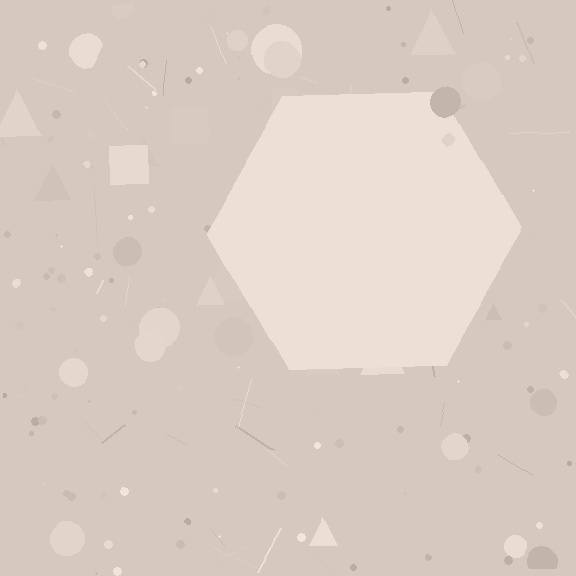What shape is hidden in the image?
A hexagon is hidden in the image.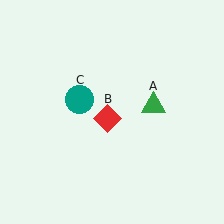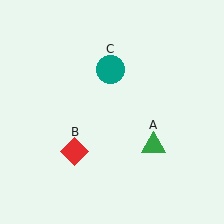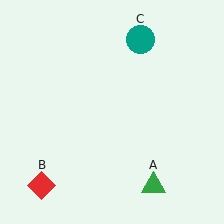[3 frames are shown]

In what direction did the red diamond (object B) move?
The red diamond (object B) moved down and to the left.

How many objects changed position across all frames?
3 objects changed position: green triangle (object A), red diamond (object B), teal circle (object C).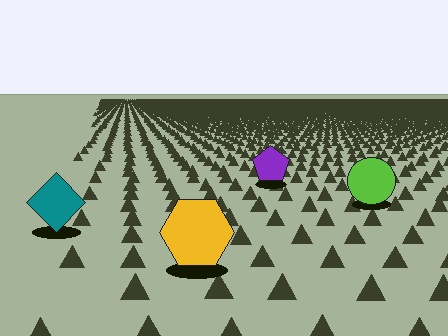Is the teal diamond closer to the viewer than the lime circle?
Yes. The teal diamond is closer — you can tell from the texture gradient: the ground texture is coarser near it.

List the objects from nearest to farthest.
From nearest to farthest: the yellow hexagon, the teal diamond, the lime circle, the purple pentagon.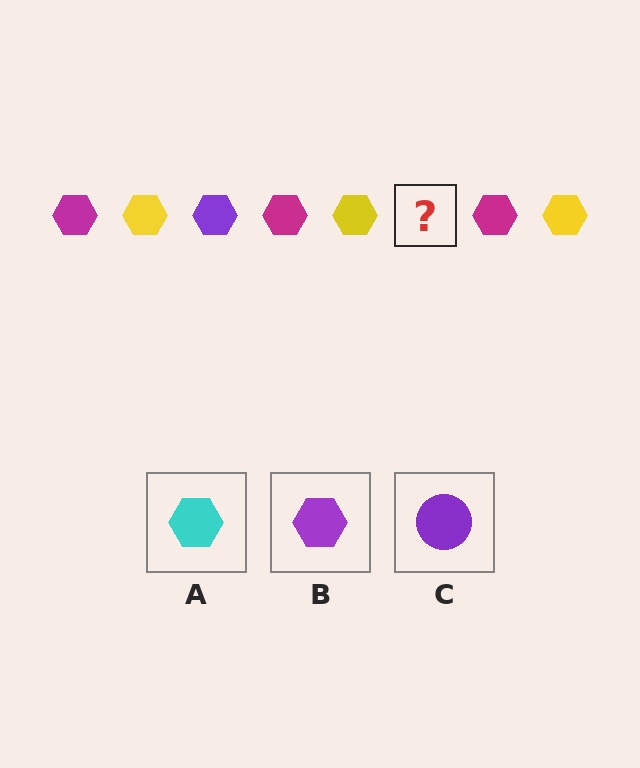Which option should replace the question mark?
Option B.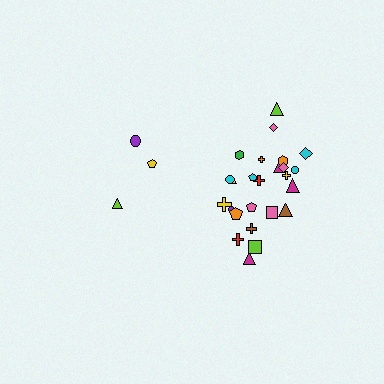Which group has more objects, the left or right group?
The right group.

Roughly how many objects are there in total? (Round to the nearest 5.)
Roughly 30 objects in total.